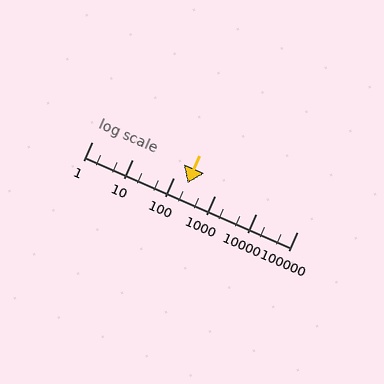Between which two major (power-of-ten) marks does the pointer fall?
The pointer is between 100 and 1000.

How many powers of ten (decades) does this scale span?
The scale spans 5 decades, from 1 to 100000.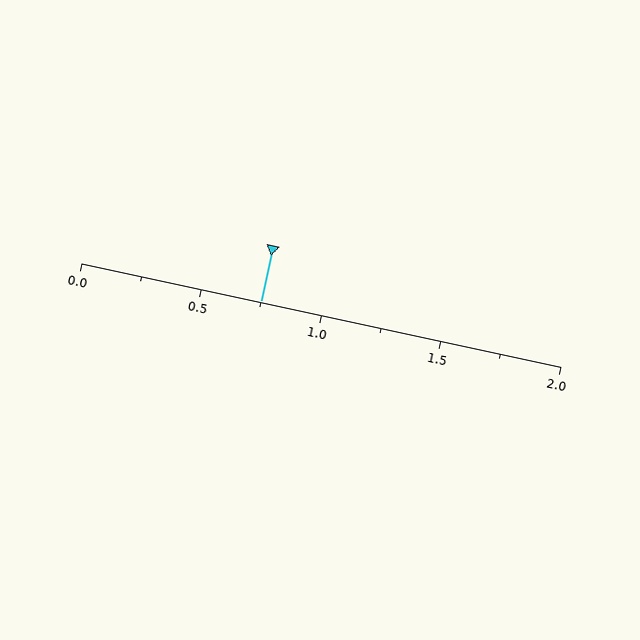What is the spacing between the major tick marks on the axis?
The major ticks are spaced 0.5 apart.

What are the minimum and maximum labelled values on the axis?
The axis runs from 0.0 to 2.0.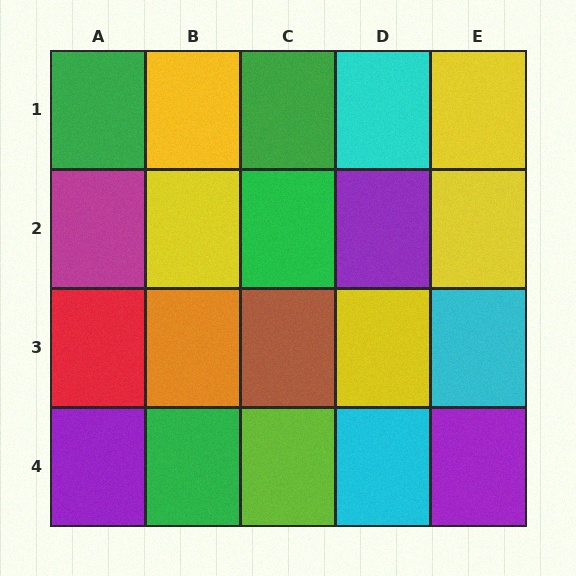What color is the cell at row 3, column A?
Red.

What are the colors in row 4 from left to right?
Purple, green, lime, cyan, purple.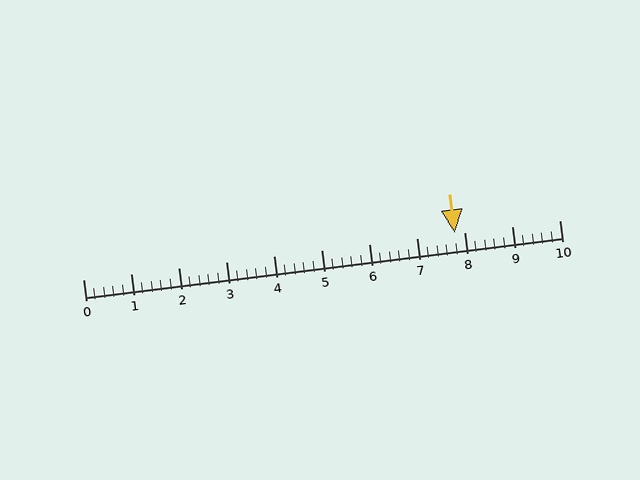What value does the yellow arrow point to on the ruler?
The yellow arrow points to approximately 7.8.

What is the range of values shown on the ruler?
The ruler shows values from 0 to 10.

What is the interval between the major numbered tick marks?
The major tick marks are spaced 1 units apart.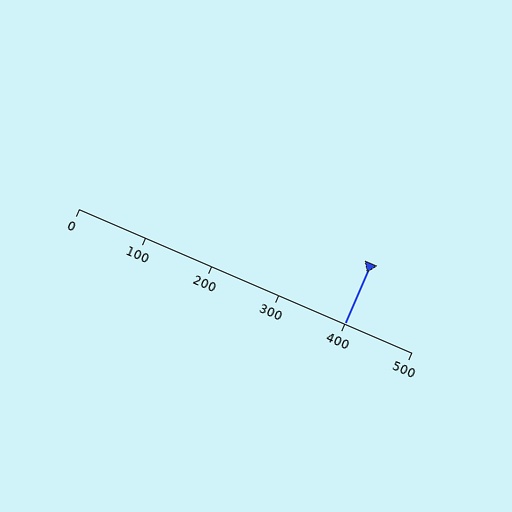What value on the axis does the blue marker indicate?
The marker indicates approximately 400.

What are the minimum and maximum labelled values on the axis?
The axis runs from 0 to 500.